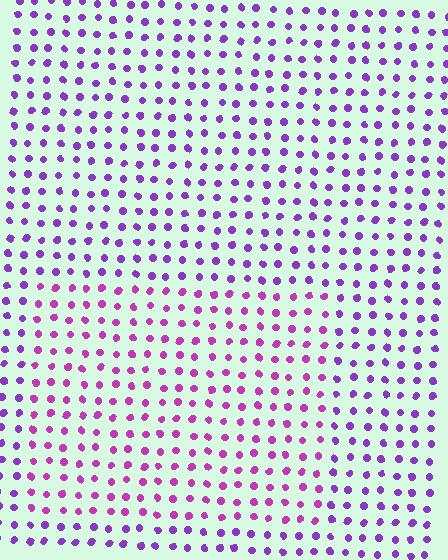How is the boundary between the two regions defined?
The boundary is defined purely by a slight shift in hue (about 31 degrees). Spacing, size, and orientation are identical on both sides.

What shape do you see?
I see a rectangle.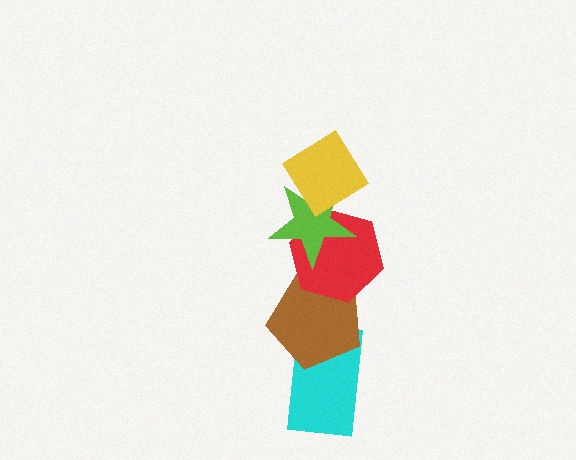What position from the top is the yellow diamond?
The yellow diamond is 1st from the top.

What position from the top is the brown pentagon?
The brown pentagon is 4th from the top.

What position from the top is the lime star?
The lime star is 2nd from the top.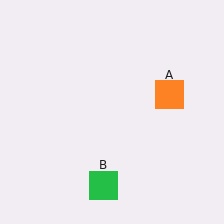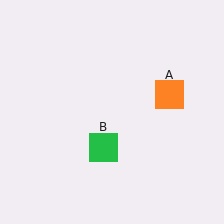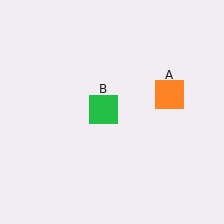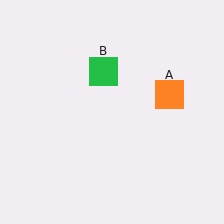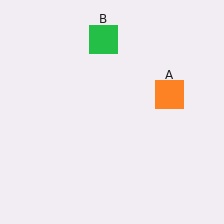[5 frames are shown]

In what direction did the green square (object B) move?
The green square (object B) moved up.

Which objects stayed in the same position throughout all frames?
Orange square (object A) remained stationary.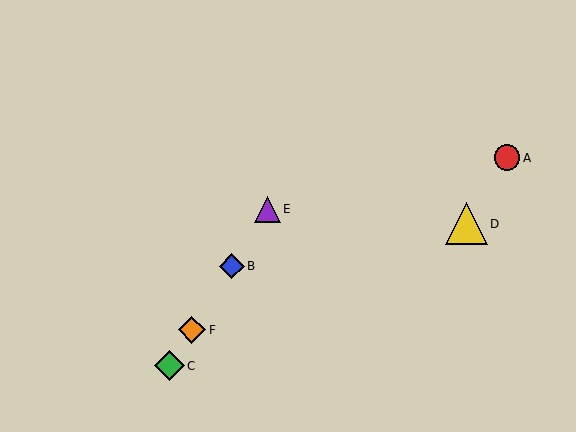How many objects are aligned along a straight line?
4 objects (B, C, E, F) are aligned along a straight line.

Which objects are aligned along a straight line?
Objects B, C, E, F are aligned along a straight line.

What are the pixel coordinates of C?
Object C is at (169, 366).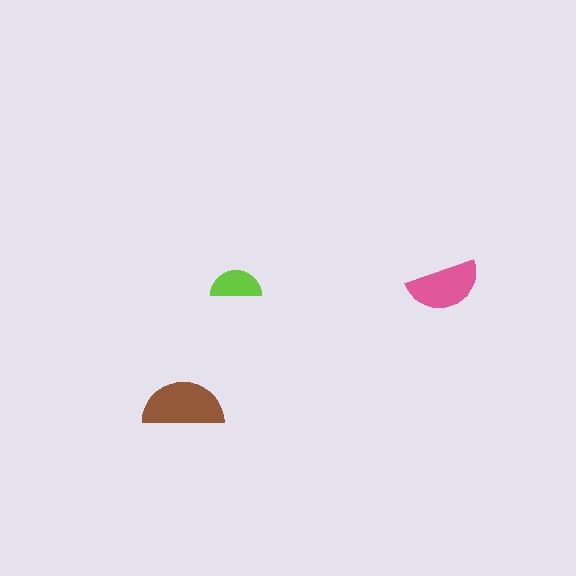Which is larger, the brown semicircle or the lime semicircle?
The brown one.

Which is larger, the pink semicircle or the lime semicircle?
The pink one.